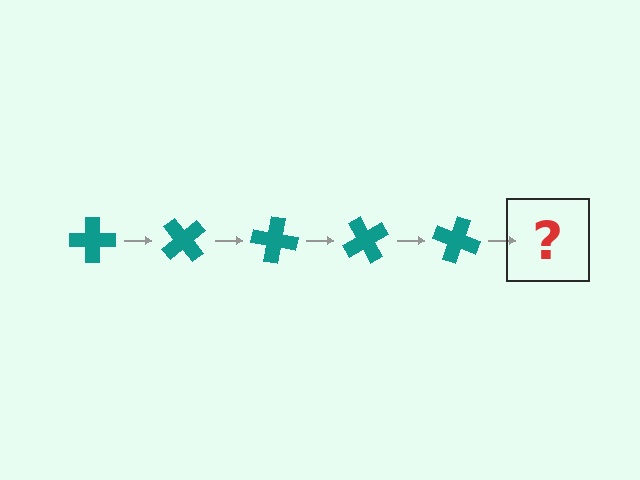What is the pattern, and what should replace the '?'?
The pattern is that the cross rotates 50 degrees each step. The '?' should be a teal cross rotated 250 degrees.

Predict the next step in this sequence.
The next step is a teal cross rotated 250 degrees.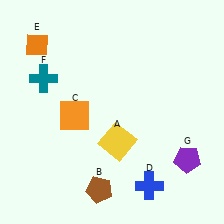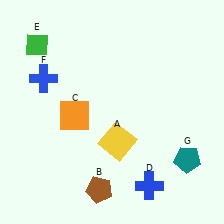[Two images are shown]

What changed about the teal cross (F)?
In Image 1, F is teal. In Image 2, it changed to blue.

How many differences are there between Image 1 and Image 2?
There are 3 differences between the two images.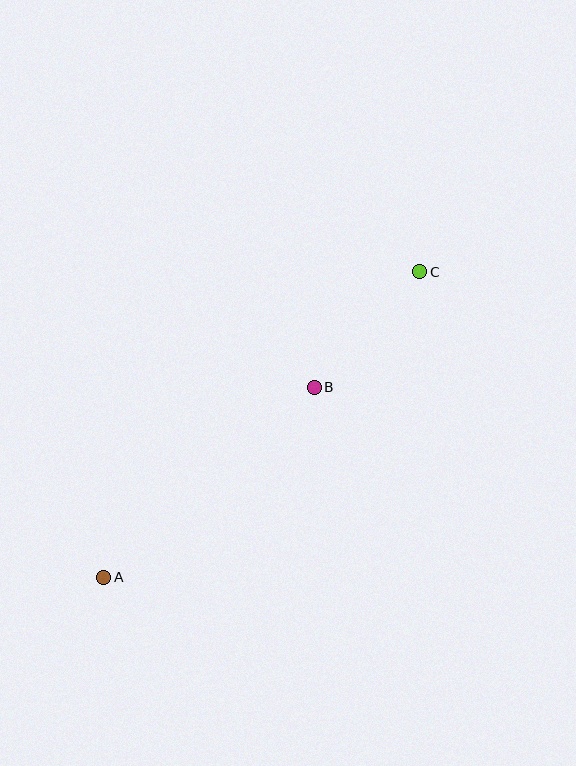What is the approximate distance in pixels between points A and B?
The distance between A and B is approximately 284 pixels.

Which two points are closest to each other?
Points B and C are closest to each other.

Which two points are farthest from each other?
Points A and C are farthest from each other.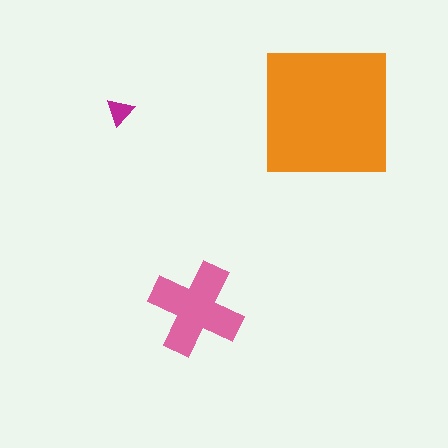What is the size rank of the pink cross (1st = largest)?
2nd.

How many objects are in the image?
There are 3 objects in the image.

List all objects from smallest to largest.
The magenta triangle, the pink cross, the orange square.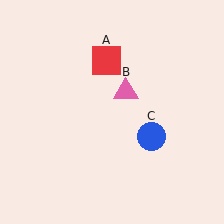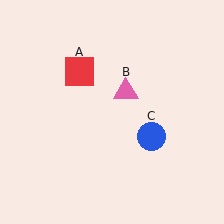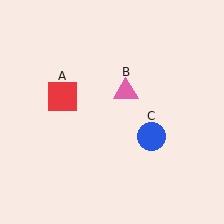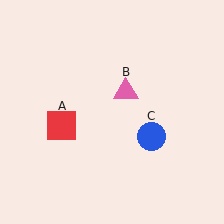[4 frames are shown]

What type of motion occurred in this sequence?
The red square (object A) rotated counterclockwise around the center of the scene.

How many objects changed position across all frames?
1 object changed position: red square (object A).